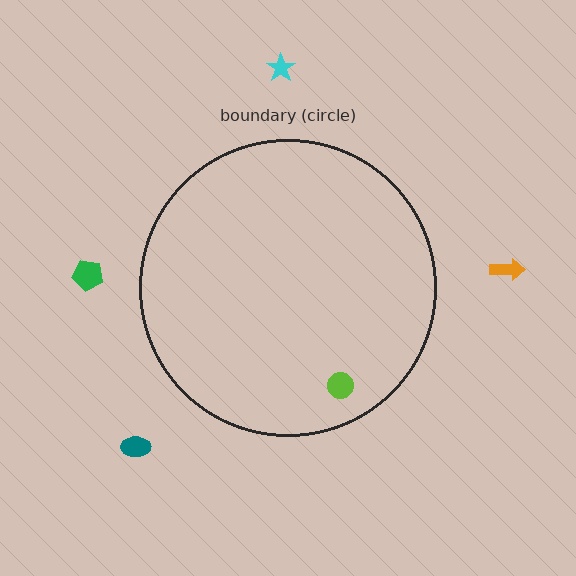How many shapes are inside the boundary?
1 inside, 4 outside.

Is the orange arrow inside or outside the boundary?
Outside.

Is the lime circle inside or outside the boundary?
Inside.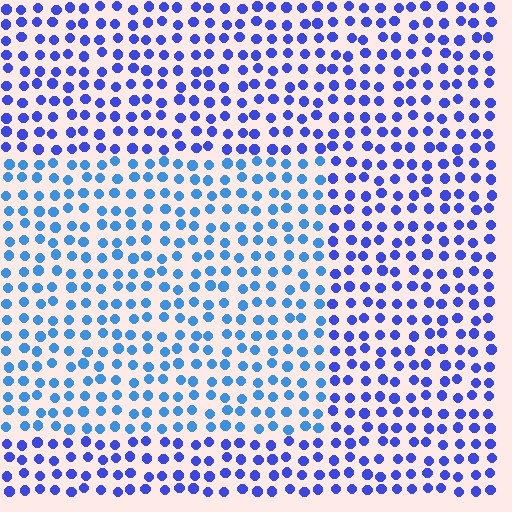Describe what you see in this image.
The image is filled with small blue elements in a uniform arrangement. A rectangle-shaped region is visible where the elements are tinted to a slightly different hue, forming a subtle color boundary.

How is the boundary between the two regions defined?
The boundary is defined purely by a slight shift in hue (about 28 degrees). Spacing, size, and orientation are identical on both sides.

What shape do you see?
I see a rectangle.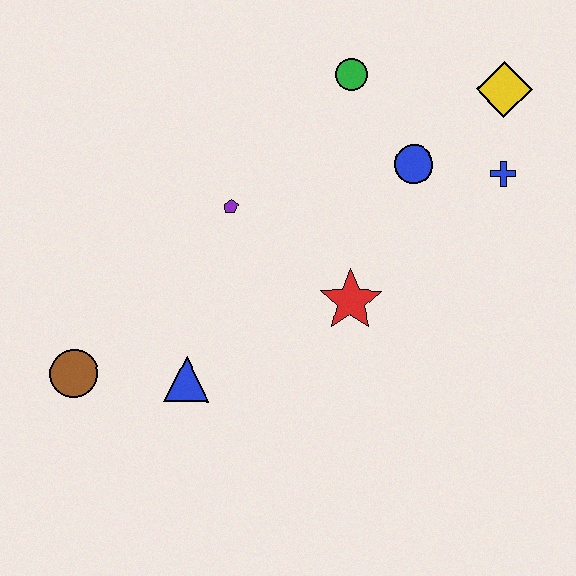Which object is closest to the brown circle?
The blue triangle is closest to the brown circle.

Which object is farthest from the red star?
The brown circle is farthest from the red star.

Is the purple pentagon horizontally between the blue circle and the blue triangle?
Yes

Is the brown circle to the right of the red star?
No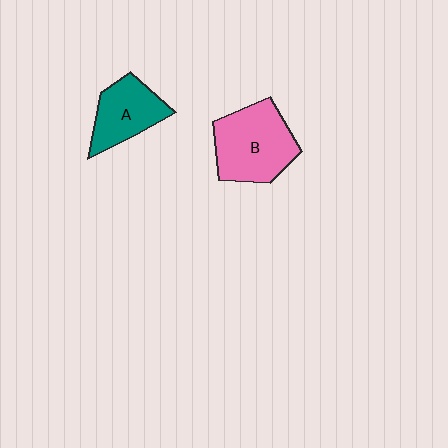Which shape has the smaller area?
Shape A (teal).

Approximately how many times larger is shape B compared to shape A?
Approximately 1.4 times.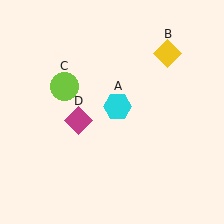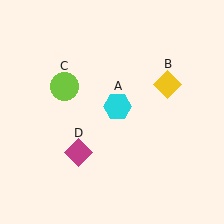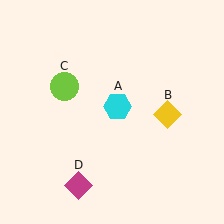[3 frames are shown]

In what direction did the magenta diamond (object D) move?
The magenta diamond (object D) moved down.